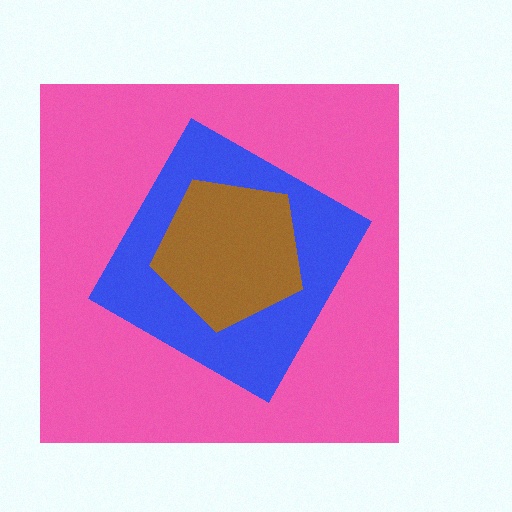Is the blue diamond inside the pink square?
Yes.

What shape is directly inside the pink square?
The blue diamond.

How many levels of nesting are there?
3.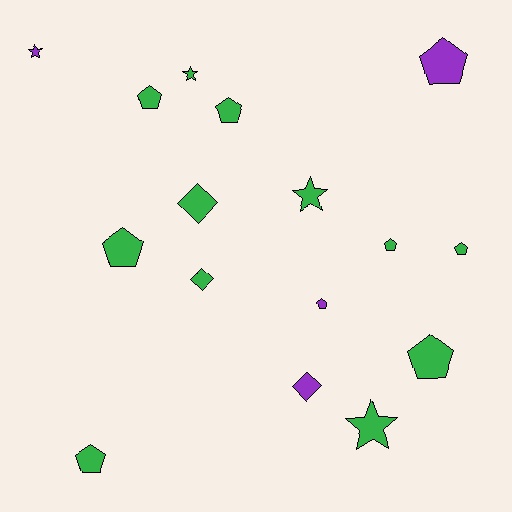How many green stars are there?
There are 3 green stars.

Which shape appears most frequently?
Pentagon, with 9 objects.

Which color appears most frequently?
Green, with 12 objects.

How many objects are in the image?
There are 16 objects.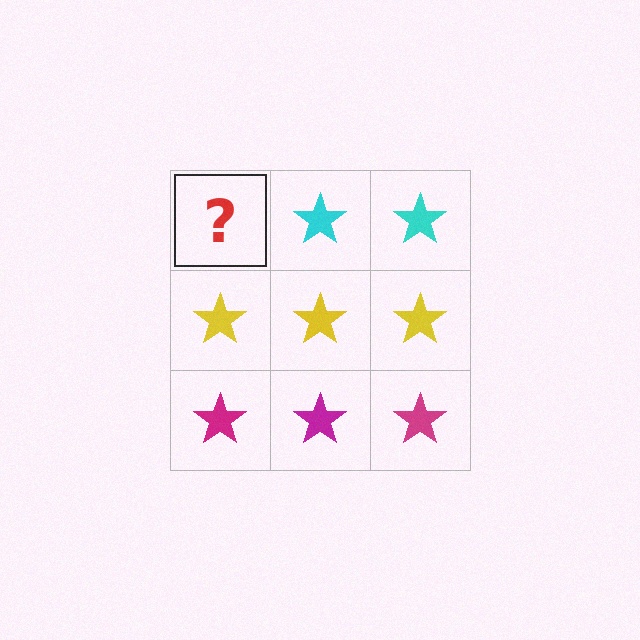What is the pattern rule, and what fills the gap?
The rule is that each row has a consistent color. The gap should be filled with a cyan star.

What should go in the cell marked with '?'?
The missing cell should contain a cyan star.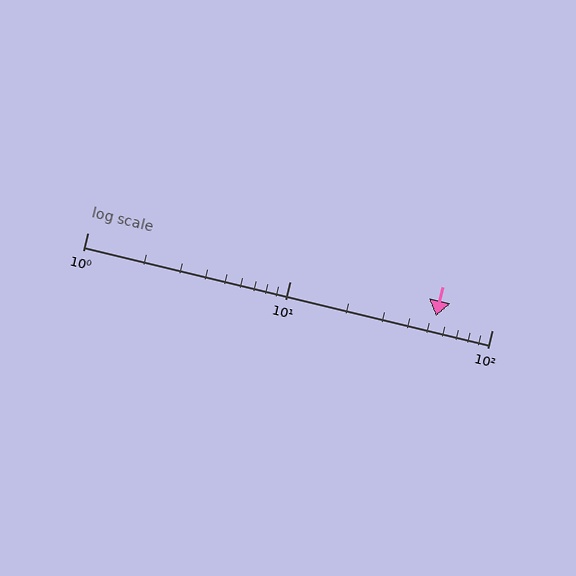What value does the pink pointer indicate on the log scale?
The pointer indicates approximately 53.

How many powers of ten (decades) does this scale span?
The scale spans 2 decades, from 1 to 100.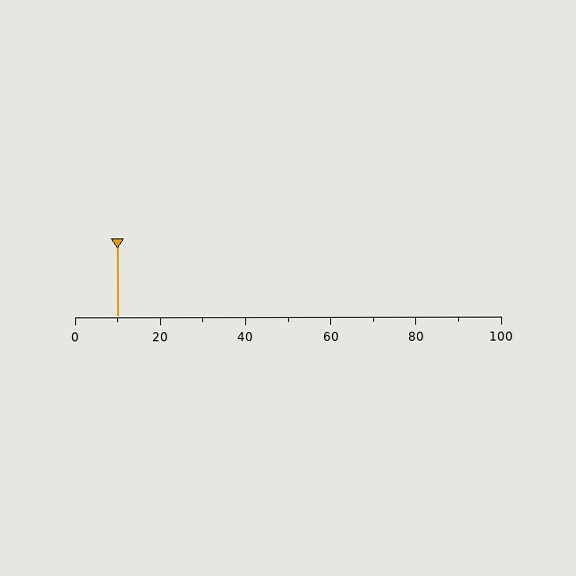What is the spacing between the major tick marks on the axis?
The major ticks are spaced 20 apart.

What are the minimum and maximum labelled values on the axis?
The axis runs from 0 to 100.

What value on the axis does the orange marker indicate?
The marker indicates approximately 10.